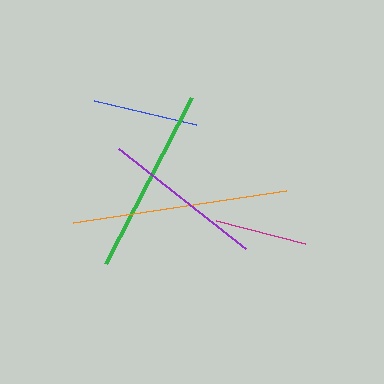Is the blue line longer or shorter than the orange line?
The orange line is longer than the blue line.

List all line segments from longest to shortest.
From longest to shortest: orange, green, purple, blue, magenta.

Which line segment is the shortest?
The magenta line is the shortest at approximately 92 pixels.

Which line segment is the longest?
The orange line is the longest at approximately 215 pixels.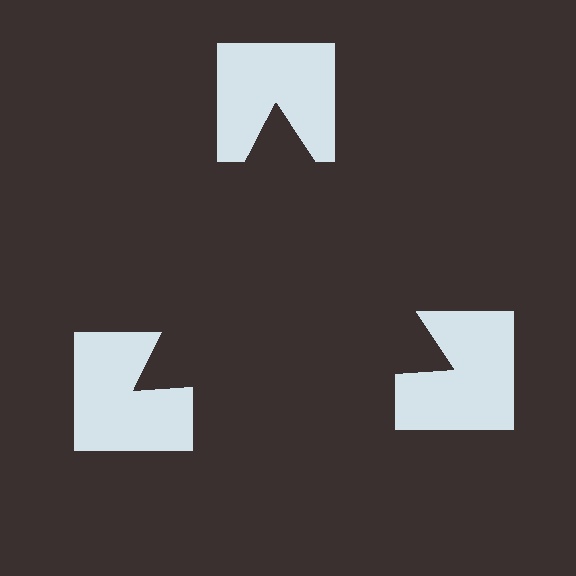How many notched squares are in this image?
There are 3 — one at each vertex of the illusory triangle.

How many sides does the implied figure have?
3 sides.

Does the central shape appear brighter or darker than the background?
It typically appears slightly darker than the background, even though no actual brightness change is drawn.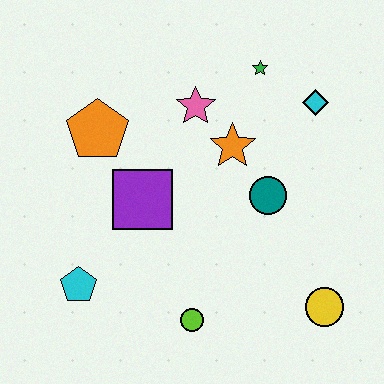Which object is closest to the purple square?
The orange pentagon is closest to the purple square.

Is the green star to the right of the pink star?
Yes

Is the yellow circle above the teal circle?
No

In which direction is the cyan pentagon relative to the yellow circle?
The cyan pentagon is to the left of the yellow circle.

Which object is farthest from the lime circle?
The green star is farthest from the lime circle.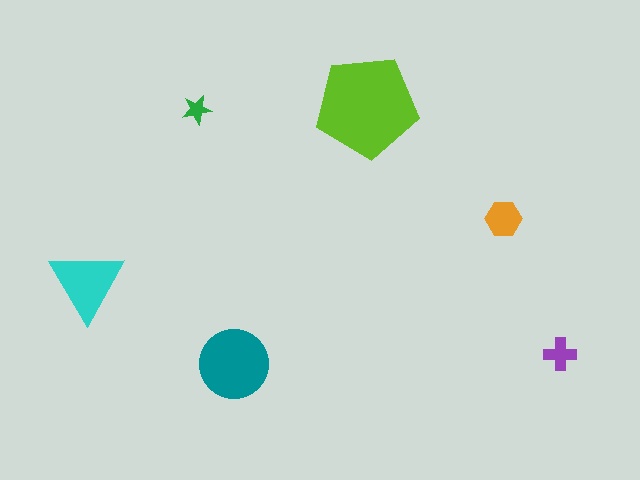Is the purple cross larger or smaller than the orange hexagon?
Smaller.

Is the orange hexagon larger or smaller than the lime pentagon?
Smaller.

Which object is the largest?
The lime pentagon.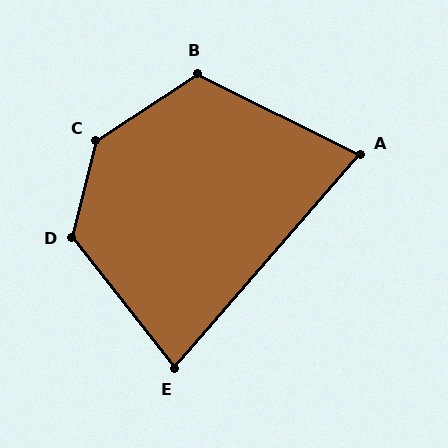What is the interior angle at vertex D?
Approximately 128 degrees (obtuse).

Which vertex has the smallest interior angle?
A, at approximately 76 degrees.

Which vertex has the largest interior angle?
C, at approximately 137 degrees.